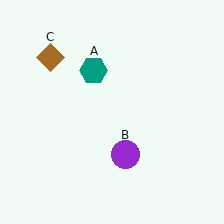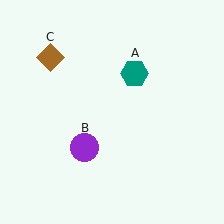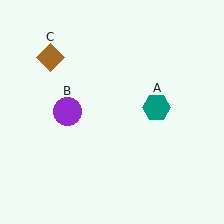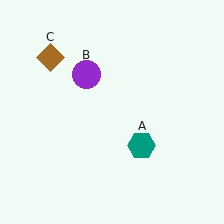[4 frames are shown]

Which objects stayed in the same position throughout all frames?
Brown diamond (object C) remained stationary.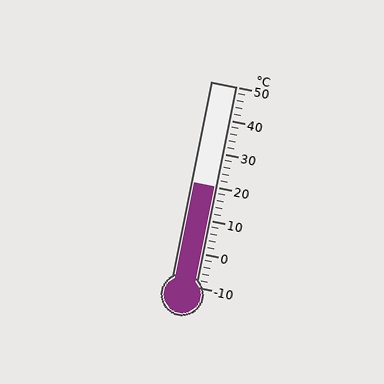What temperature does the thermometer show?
The thermometer shows approximately 20°C.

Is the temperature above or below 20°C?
The temperature is at 20°C.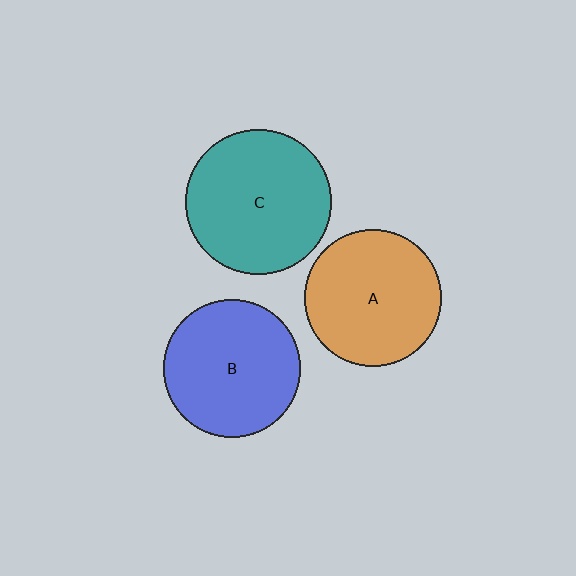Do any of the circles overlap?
No, none of the circles overlap.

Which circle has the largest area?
Circle C (teal).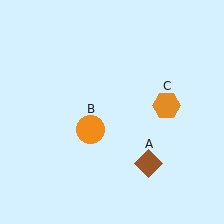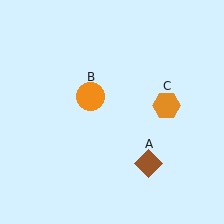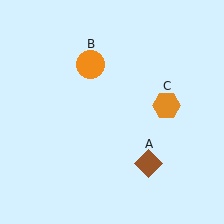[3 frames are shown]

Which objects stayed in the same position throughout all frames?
Brown diamond (object A) and orange hexagon (object C) remained stationary.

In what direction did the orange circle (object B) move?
The orange circle (object B) moved up.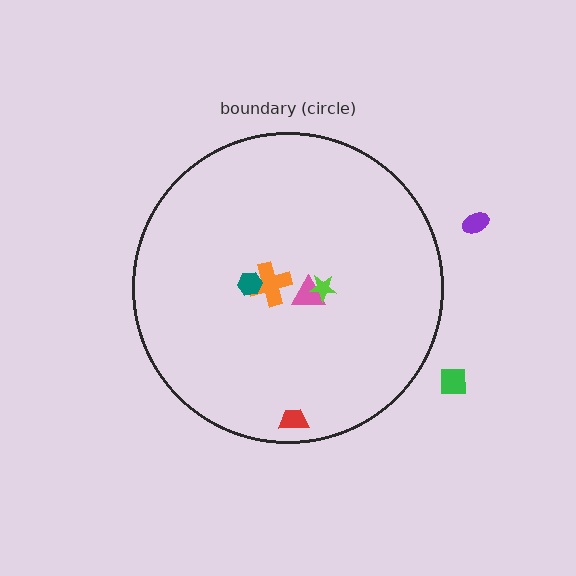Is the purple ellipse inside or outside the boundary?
Outside.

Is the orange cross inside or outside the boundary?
Inside.